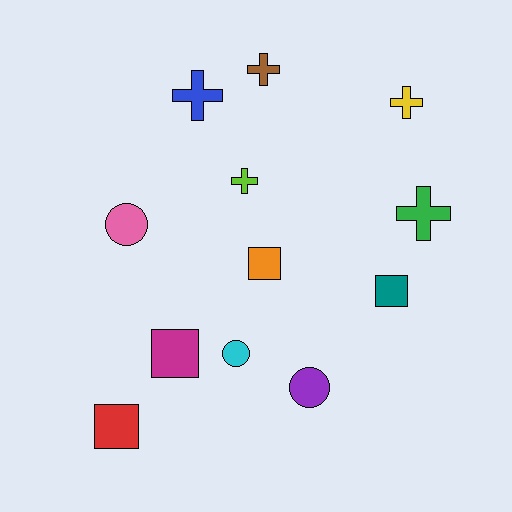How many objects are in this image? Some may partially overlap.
There are 12 objects.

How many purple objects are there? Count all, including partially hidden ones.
There is 1 purple object.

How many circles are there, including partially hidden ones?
There are 3 circles.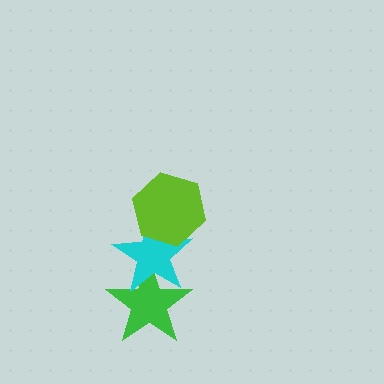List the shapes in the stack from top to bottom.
From top to bottom: the lime hexagon, the cyan star, the green star.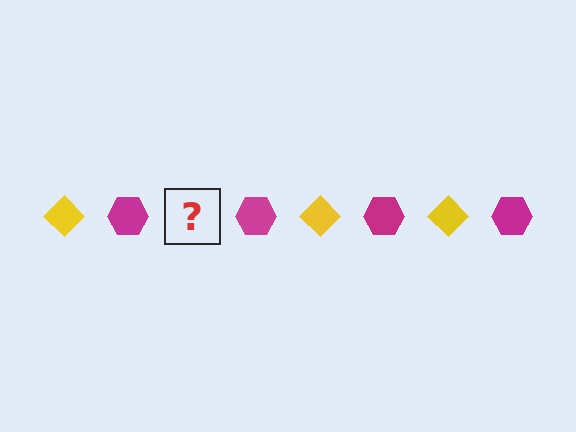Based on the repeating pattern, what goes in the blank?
The blank should be a yellow diamond.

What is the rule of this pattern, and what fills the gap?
The rule is that the pattern alternates between yellow diamond and magenta hexagon. The gap should be filled with a yellow diamond.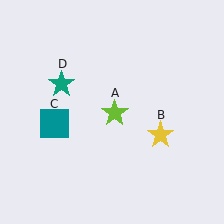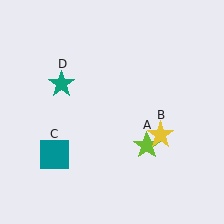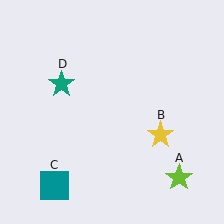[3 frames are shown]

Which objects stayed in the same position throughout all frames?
Yellow star (object B) and teal star (object D) remained stationary.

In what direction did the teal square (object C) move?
The teal square (object C) moved down.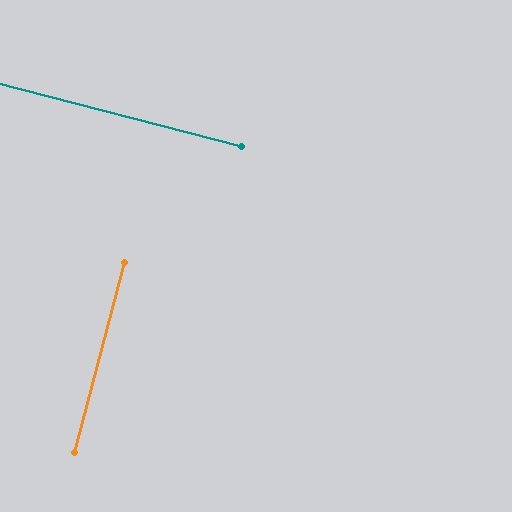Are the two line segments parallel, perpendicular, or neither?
Perpendicular — they meet at approximately 90°.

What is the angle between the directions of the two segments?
Approximately 90 degrees.